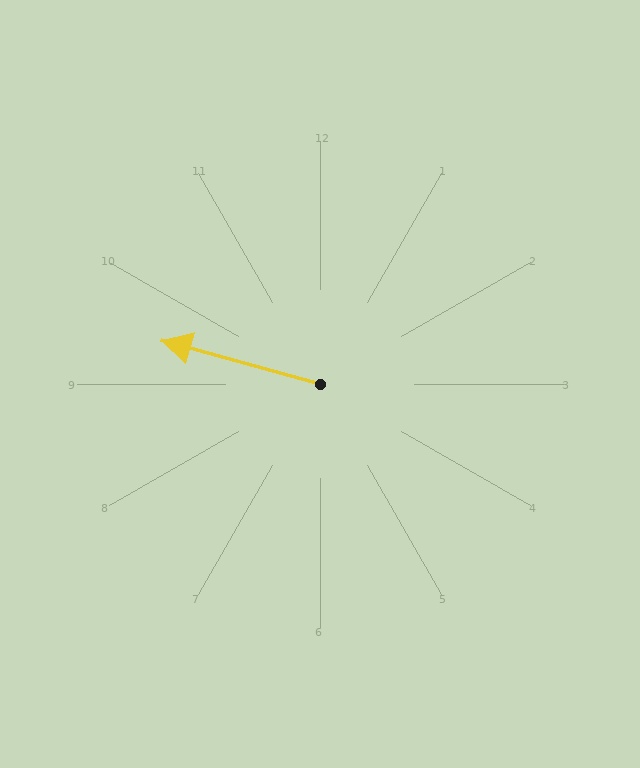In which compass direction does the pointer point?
West.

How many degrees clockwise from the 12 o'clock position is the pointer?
Approximately 286 degrees.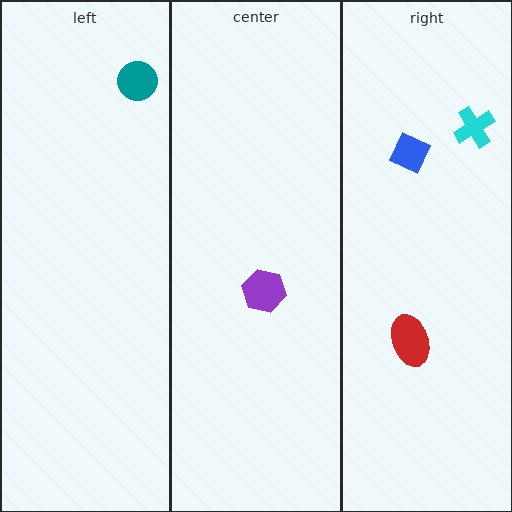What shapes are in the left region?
The teal circle.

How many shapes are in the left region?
1.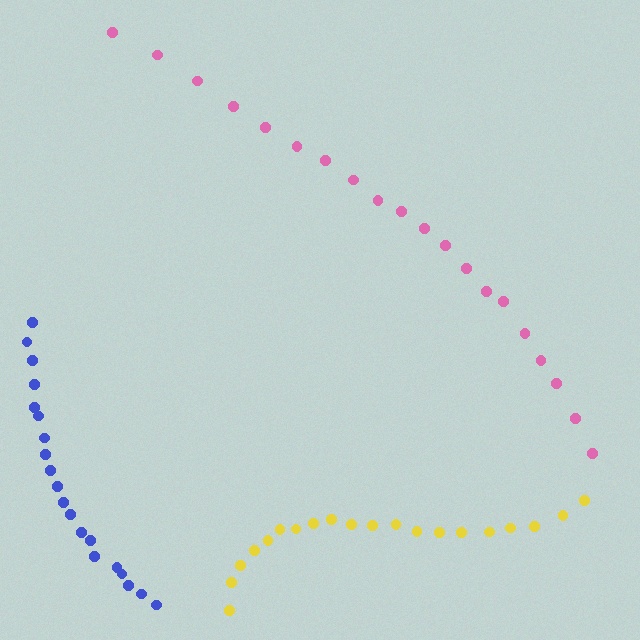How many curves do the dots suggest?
There are 3 distinct paths.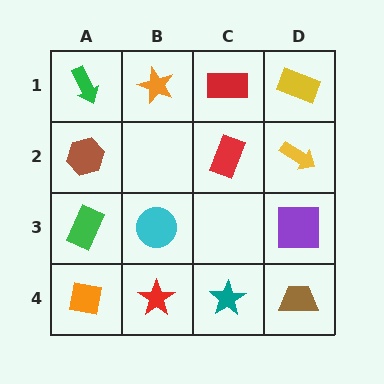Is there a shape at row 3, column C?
No, that cell is empty.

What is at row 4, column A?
An orange square.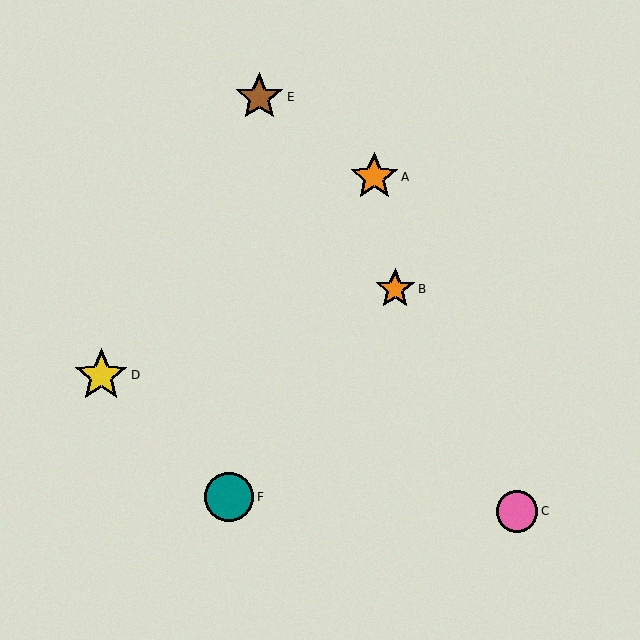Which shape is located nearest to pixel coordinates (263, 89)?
The brown star (labeled E) at (259, 97) is nearest to that location.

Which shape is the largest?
The yellow star (labeled D) is the largest.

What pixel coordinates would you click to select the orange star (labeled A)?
Click at (374, 177) to select the orange star A.